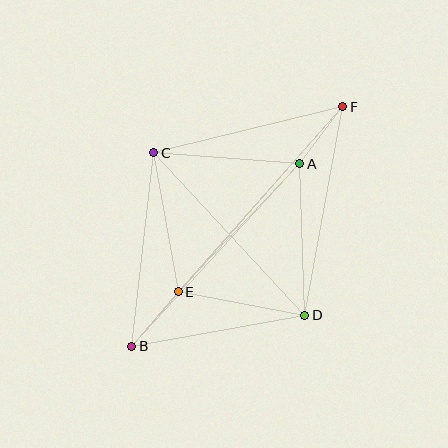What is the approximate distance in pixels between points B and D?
The distance between B and D is approximately 176 pixels.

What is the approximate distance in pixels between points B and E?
The distance between B and E is approximately 72 pixels.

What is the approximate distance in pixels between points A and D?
The distance between A and D is approximately 152 pixels.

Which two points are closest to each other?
Points A and F are closest to each other.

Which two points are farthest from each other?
Points B and F are farthest from each other.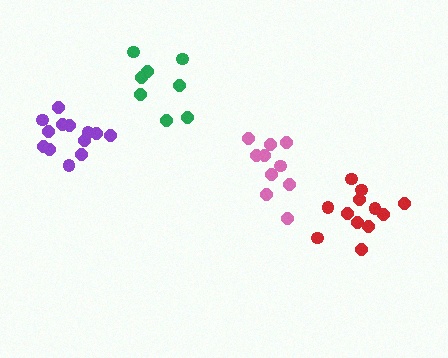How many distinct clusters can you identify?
There are 4 distinct clusters.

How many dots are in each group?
Group 1: 8 dots, Group 2: 13 dots, Group 3: 10 dots, Group 4: 12 dots (43 total).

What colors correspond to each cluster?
The clusters are colored: green, purple, pink, red.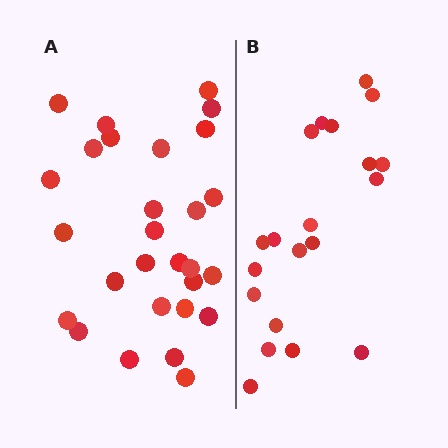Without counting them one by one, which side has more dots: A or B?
Region A (the left region) has more dots.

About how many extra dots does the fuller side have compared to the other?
Region A has roughly 8 or so more dots than region B.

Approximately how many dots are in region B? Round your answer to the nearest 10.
About 20 dots.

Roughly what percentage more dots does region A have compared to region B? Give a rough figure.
About 40% more.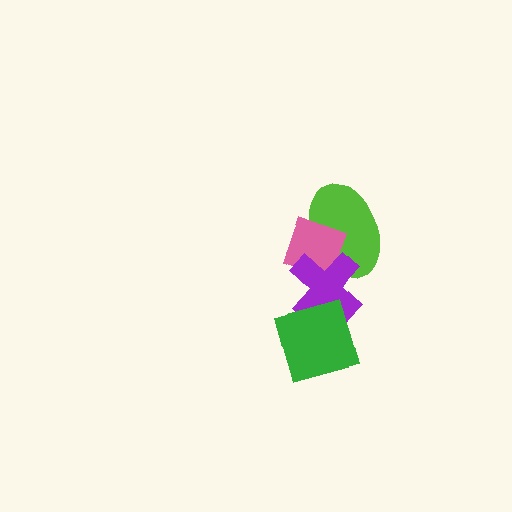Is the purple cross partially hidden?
Yes, it is partially covered by another shape.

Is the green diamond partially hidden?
No, no other shape covers it.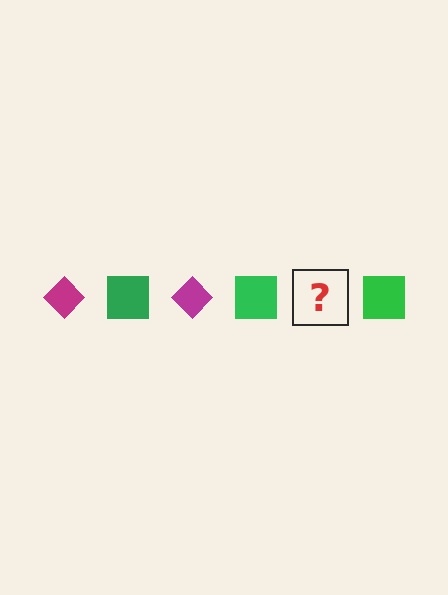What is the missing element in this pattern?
The missing element is a magenta diamond.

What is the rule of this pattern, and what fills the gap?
The rule is that the pattern alternates between magenta diamond and green square. The gap should be filled with a magenta diamond.